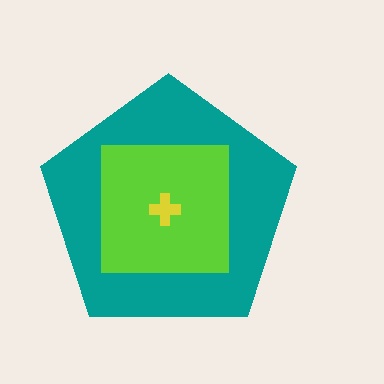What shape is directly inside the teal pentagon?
The lime square.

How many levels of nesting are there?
3.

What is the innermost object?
The yellow cross.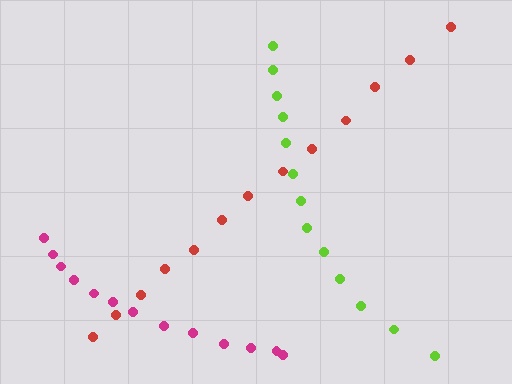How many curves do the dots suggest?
There are 3 distinct paths.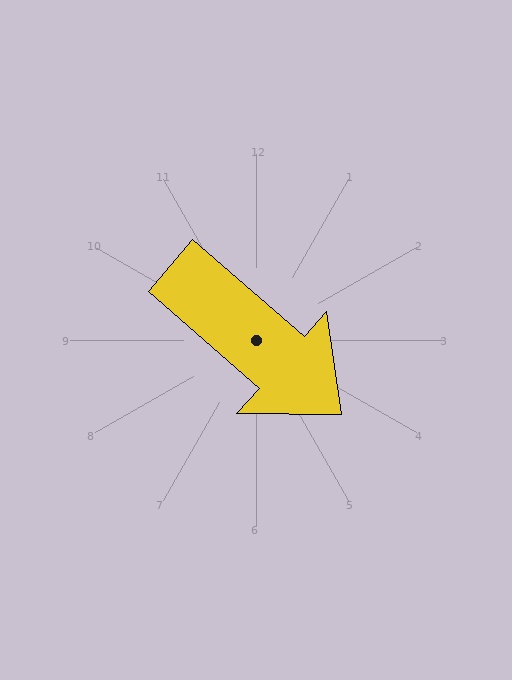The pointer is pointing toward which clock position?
Roughly 4 o'clock.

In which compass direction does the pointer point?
Southeast.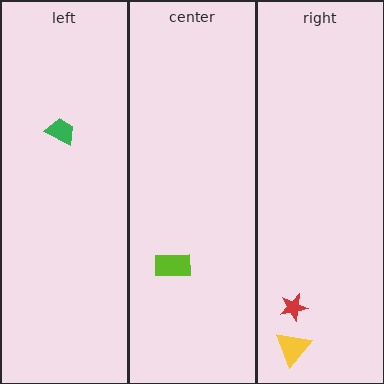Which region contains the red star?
The right region.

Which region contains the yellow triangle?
The right region.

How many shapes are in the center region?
1.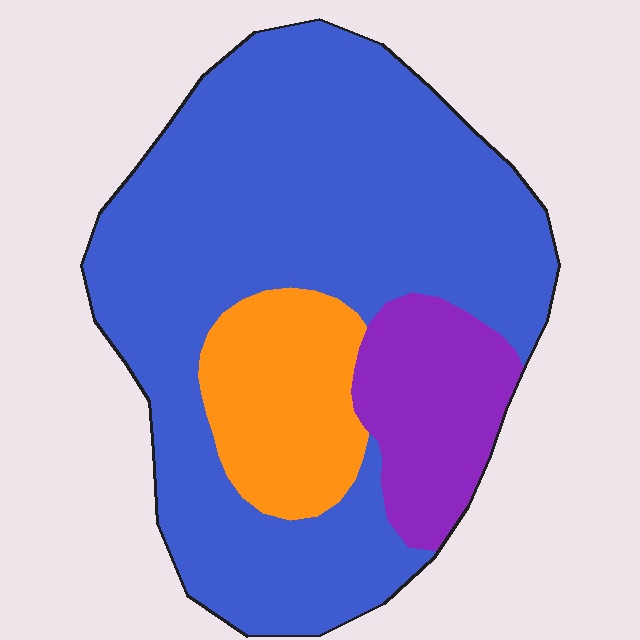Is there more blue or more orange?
Blue.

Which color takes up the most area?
Blue, at roughly 70%.